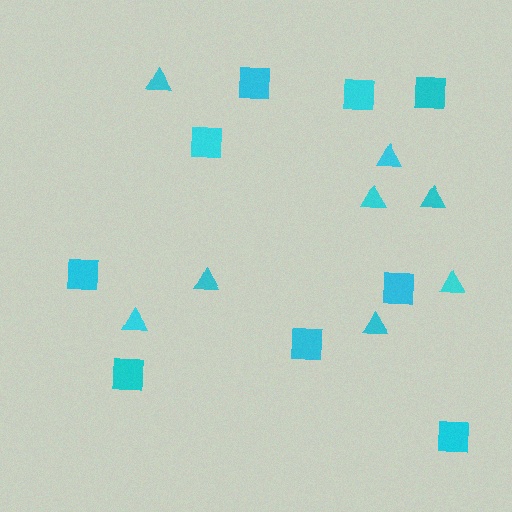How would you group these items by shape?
There are 2 groups: one group of squares (9) and one group of triangles (8).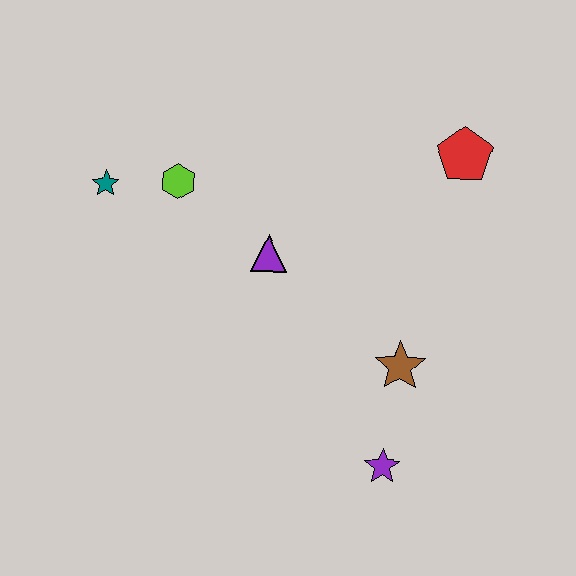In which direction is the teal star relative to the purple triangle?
The teal star is to the left of the purple triangle.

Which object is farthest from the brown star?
The teal star is farthest from the brown star.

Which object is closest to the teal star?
The lime hexagon is closest to the teal star.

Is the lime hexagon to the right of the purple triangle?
No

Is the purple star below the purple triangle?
Yes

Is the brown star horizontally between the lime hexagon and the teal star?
No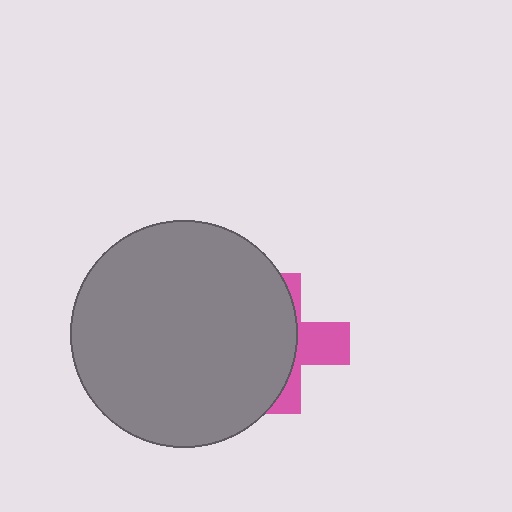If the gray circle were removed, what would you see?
You would see the complete pink cross.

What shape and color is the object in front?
The object in front is a gray circle.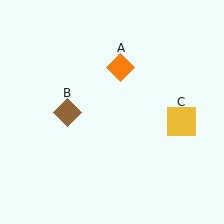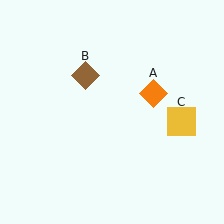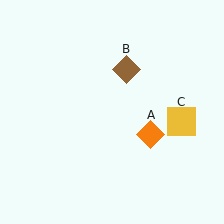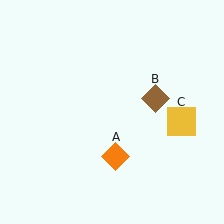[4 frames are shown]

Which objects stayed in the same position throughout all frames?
Yellow square (object C) remained stationary.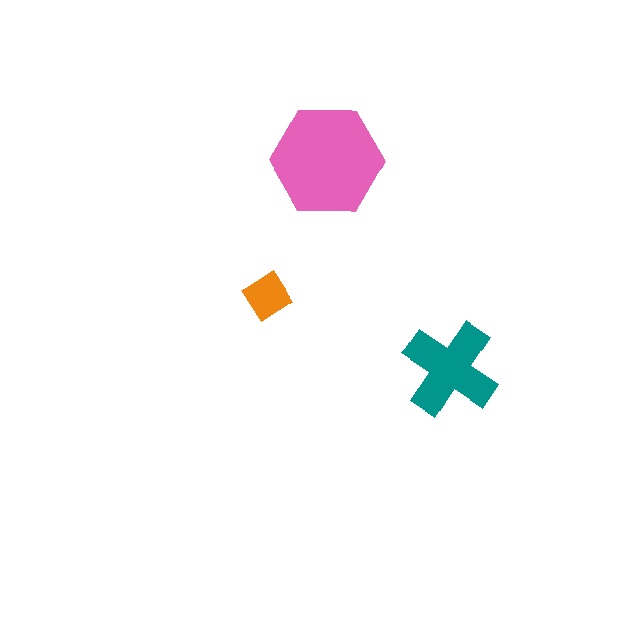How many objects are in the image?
There are 3 objects in the image.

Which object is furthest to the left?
The orange diamond is leftmost.